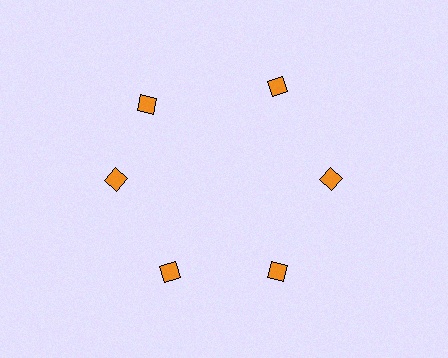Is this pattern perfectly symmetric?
No. The 6 orange diamonds are arranged in a ring, but one element near the 11 o'clock position is rotated out of alignment along the ring, breaking the 6-fold rotational symmetry.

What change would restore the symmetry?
The symmetry would be restored by rotating it back into even spacing with its neighbors so that all 6 diamonds sit at equal angles and equal distance from the center.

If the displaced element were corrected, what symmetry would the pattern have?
It would have 6-fold rotational symmetry — the pattern would map onto itself every 60 degrees.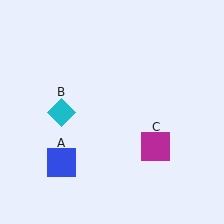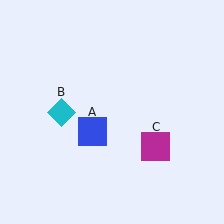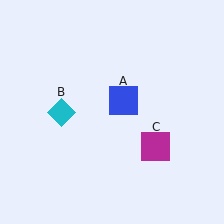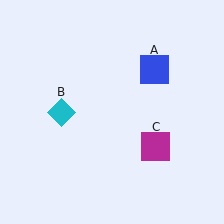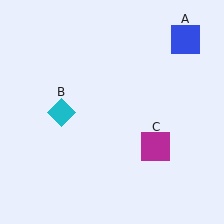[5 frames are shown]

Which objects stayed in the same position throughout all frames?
Cyan diamond (object B) and magenta square (object C) remained stationary.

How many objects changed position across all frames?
1 object changed position: blue square (object A).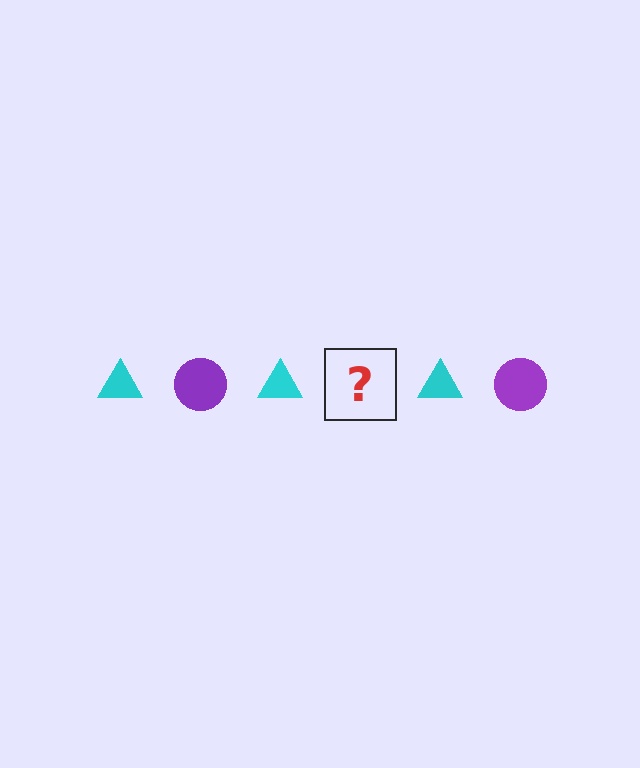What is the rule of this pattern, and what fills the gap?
The rule is that the pattern alternates between cyan triangle and purple circle. The gap should be filled with a purple circle.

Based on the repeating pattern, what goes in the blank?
The blank should be a purple circle.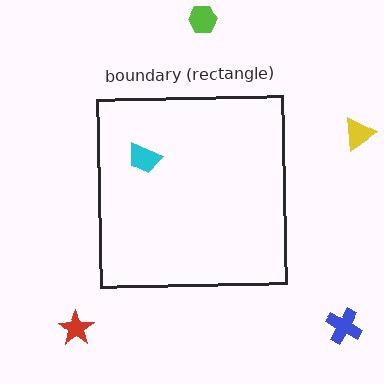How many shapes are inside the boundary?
1 inside, 4 outside.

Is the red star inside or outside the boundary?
Outside.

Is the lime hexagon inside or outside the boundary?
Outside.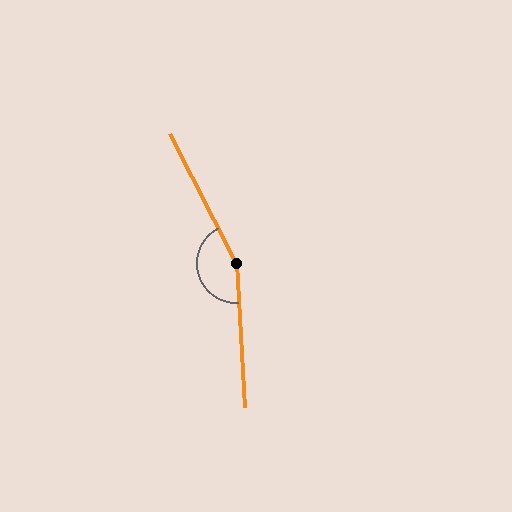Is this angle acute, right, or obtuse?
It is obtuse.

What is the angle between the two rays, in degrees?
Approximately 156 degrees.